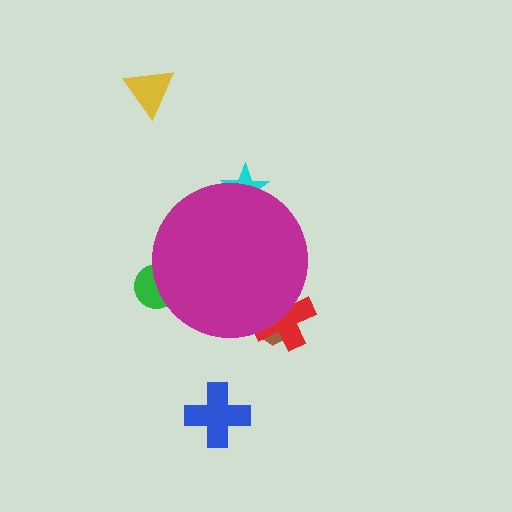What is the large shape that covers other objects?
A magenta circle.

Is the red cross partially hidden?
Yes, the red cross is partially hidden behind the magenta circle.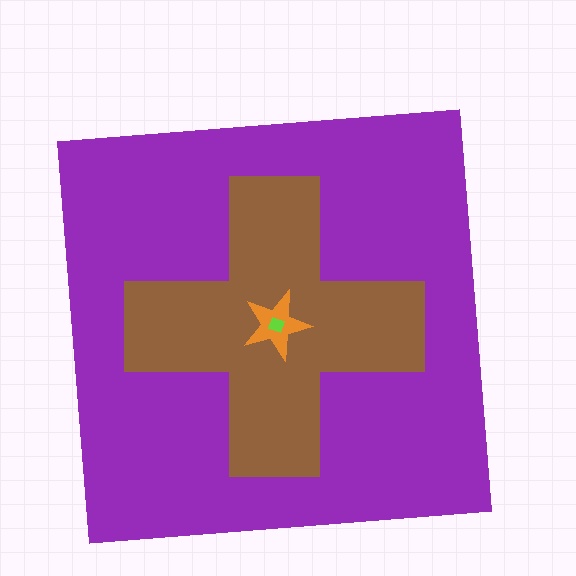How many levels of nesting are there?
4.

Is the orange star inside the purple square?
Yes.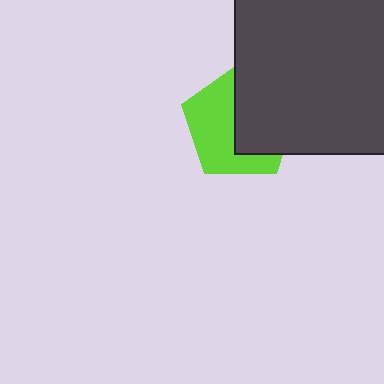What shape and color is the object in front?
The object in front is a dark gray square.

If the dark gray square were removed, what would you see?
You would see the complete lime pentagon.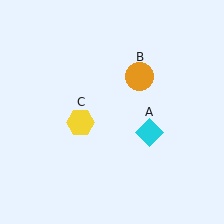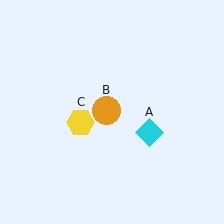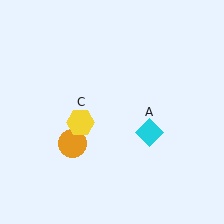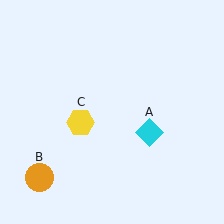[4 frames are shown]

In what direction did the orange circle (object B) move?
The orange circle (object B) moved down and to the left.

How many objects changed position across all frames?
1 object changed position: orange circle (object B).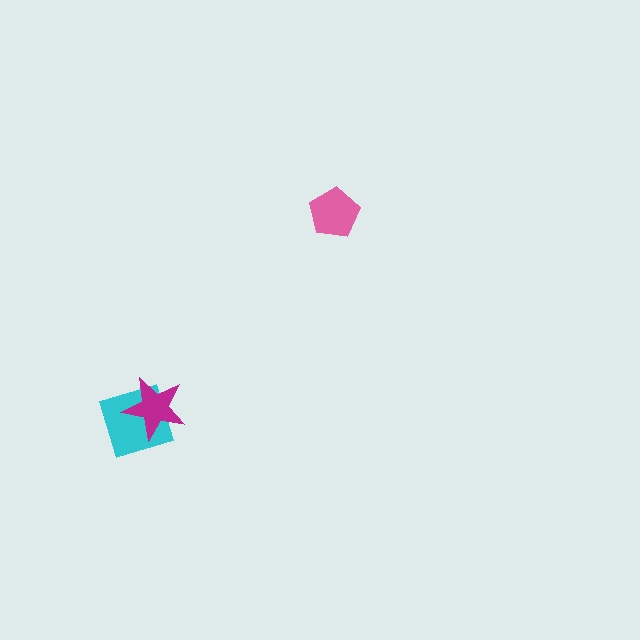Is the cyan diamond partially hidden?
Yes, it is partially covered by another shape.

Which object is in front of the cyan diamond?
The magenta star is in front of the cyan diamond.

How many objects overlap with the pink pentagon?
0 objects overlap with the pink pentagon.